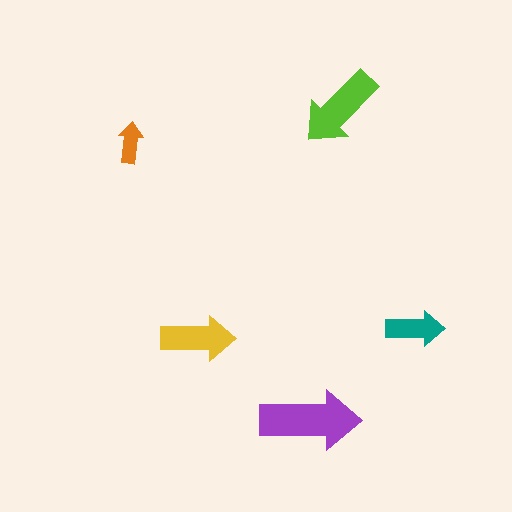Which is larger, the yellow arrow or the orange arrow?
The yellow one.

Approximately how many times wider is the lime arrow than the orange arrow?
About 2 times wider.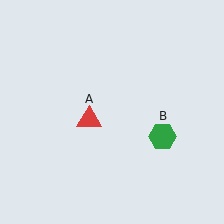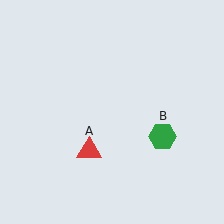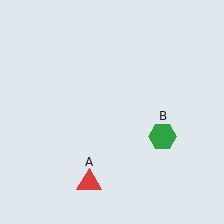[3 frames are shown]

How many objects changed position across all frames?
1 object changed position: red triangle (object A).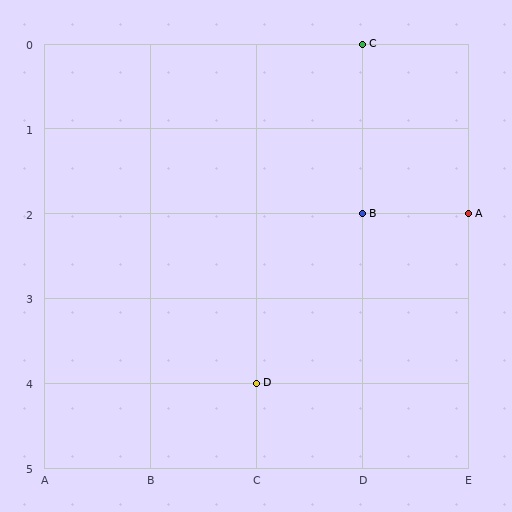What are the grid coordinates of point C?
Point C is at grid coordinates (D, 0).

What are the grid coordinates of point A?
Point A is at grid coordinates (E, 2).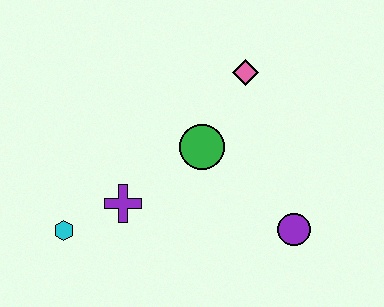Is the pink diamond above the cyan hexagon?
Yes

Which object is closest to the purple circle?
The green circle is closest to the purple circle.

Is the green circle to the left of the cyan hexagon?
No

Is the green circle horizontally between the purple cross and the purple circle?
Yes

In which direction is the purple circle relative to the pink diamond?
The purple circle is below the pink diamond.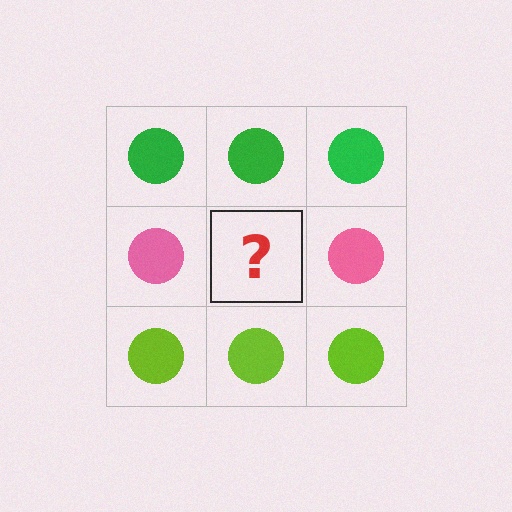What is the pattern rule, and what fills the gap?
The rule is that each row has a consistent color. The gap should be filled with a pink circle.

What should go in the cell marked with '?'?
The missing cell should contain a pink circle.